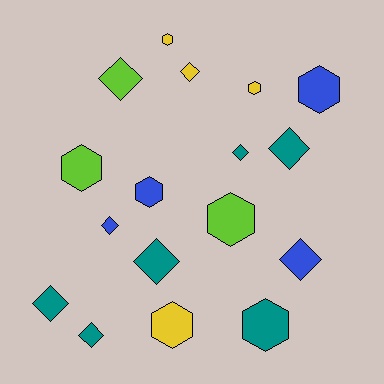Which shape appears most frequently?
Diamond, with 9 objects.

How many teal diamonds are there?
There are 5 teal diamonds.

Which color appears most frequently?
Teal, with 6 objects.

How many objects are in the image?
There are 17 objects.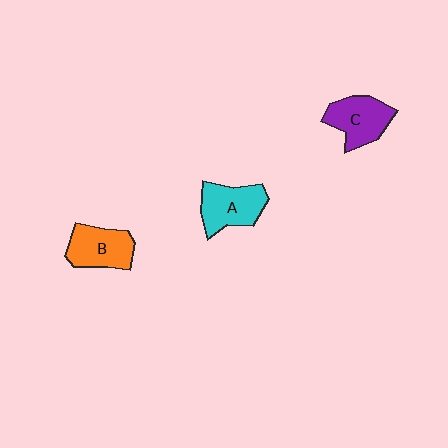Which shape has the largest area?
Shape A (cyan).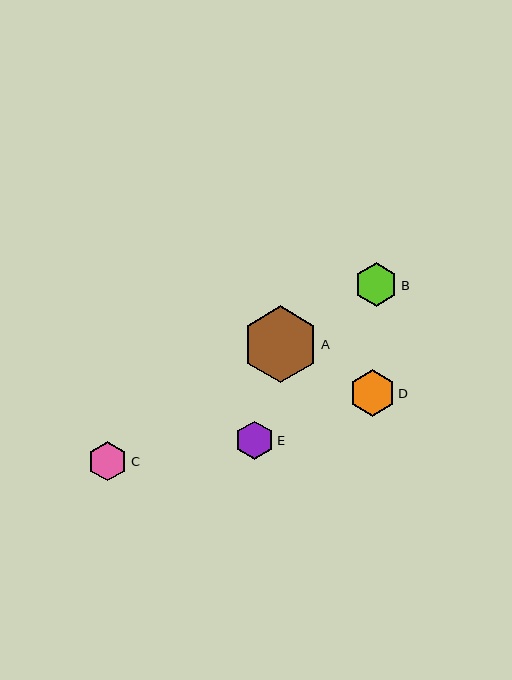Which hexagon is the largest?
Hexagon A is the largest with a size of approximately 76 pixels.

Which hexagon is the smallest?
Hexagon E is the smallest with a size of approximately 39 pixels.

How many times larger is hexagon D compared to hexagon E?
Hexagon D is approximately 1.2 times the size of hexagon E.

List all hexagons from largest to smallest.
From largest to smallest: A, D, B, C, E.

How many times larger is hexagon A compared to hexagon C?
Hexagon A is approximately 1.9 times the size of hexagon C.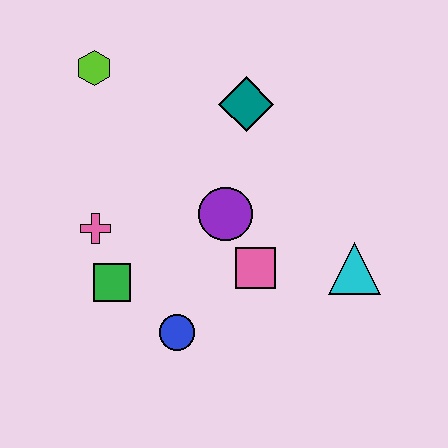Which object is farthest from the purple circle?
The lime hexagon is farthest from the purple circle.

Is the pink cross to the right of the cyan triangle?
No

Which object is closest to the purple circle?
The pink square is closest to the purple circle.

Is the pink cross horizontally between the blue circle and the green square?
No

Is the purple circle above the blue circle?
Yes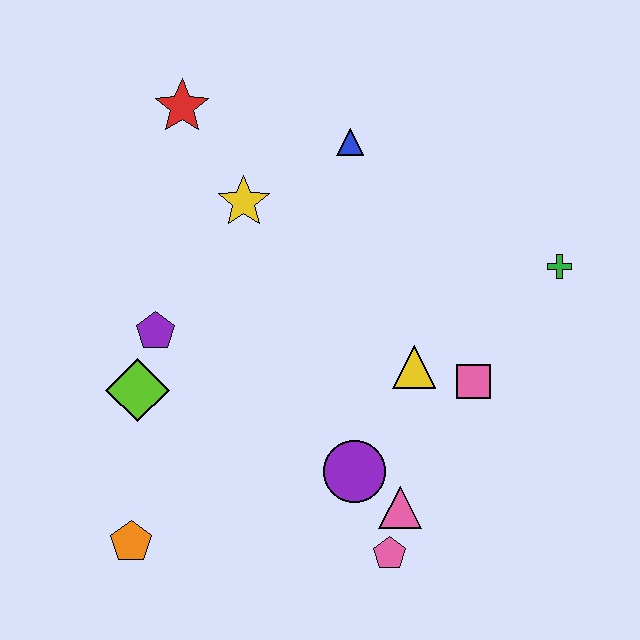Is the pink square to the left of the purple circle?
No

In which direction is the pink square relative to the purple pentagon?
The pink square is to the right of the purple pentagon.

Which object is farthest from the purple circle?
The red star is farthest from the purple circle.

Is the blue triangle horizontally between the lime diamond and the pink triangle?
Yes